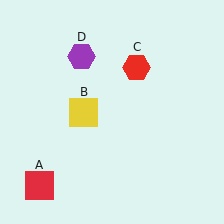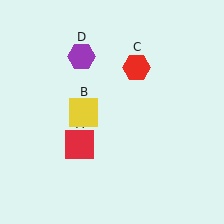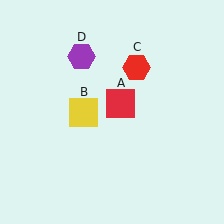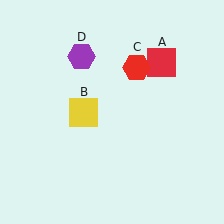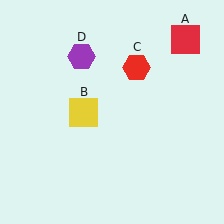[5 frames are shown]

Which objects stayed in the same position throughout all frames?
Yellow square (object B) and red hexagon (object C) and purple hexagon (object D) remained stationary.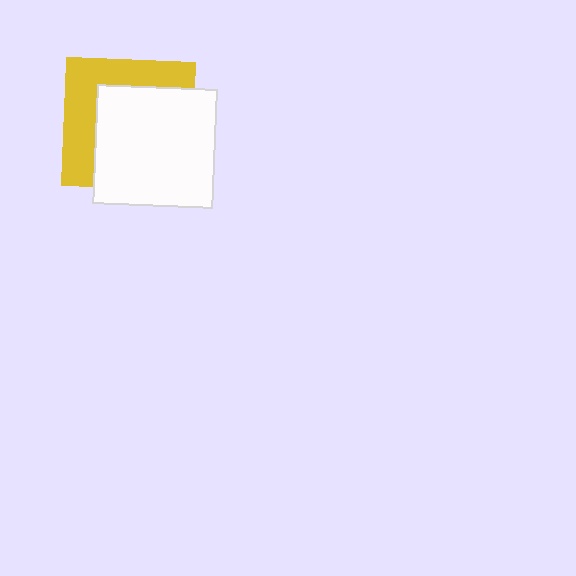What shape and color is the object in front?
The object in front is a white rectangle.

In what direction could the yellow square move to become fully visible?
The yellow square could move toward the upper-left. That would shift it out from behind the white rectangle entirely.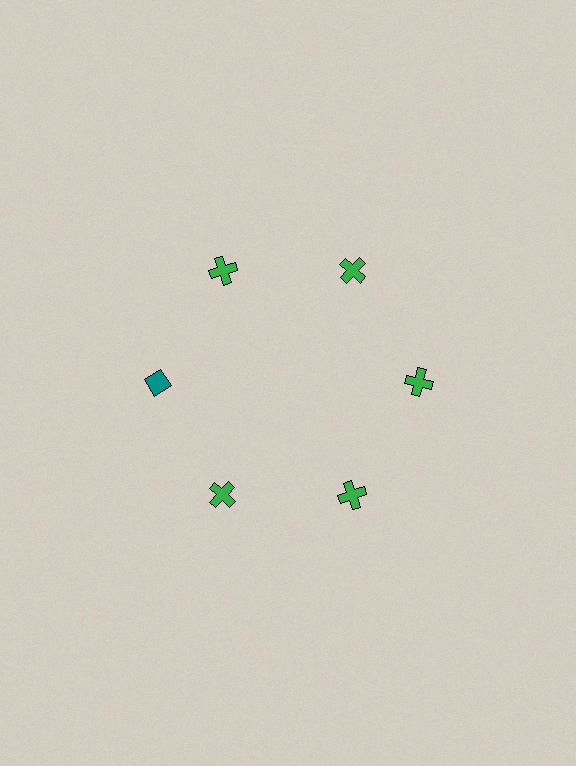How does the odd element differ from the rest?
It differs in both color (teal instead of green) and shape (diamond instead of cross).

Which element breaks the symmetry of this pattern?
The teal diamond at roughly the 9 o'clock position breaks the symmetry. All other shapes are green crosses.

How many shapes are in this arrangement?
There are 6 shapes arranged in a ring pattern.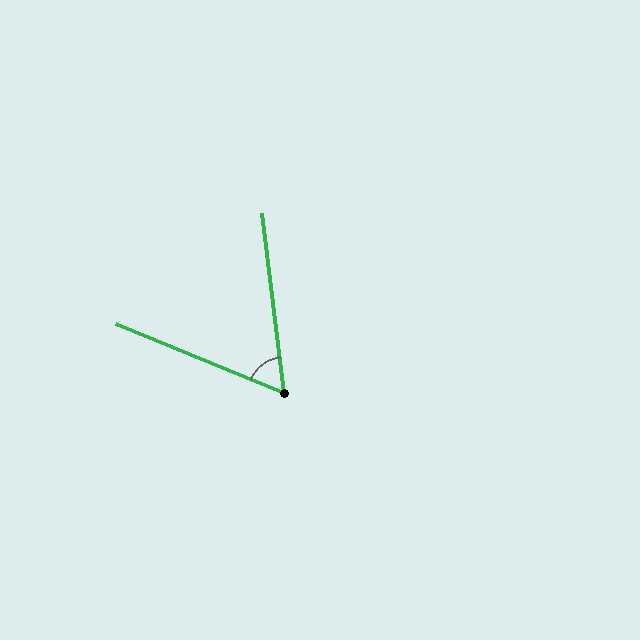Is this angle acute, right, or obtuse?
It is acute.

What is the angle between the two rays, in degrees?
Approximately 61 degrees.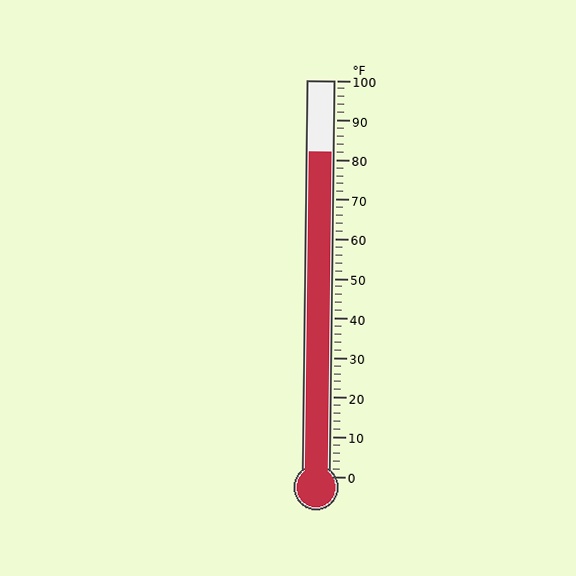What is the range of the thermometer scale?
The thermometer scale ranges from 0°F to 100°F.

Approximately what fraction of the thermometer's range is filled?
The thermometer is filled to approximately 80% of its range.